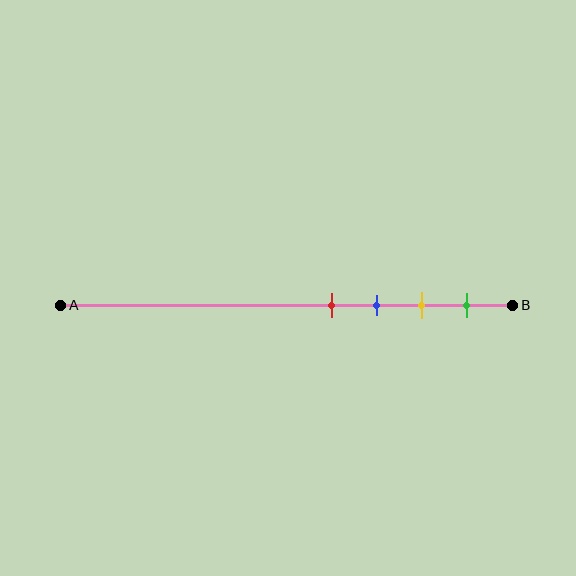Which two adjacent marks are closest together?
The red and blue marks are the closest adjacent pair.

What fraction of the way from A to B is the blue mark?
The blue mark is approximately 70% (0.7) of the way from A to B.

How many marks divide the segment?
There are 4 marks dividing the segment.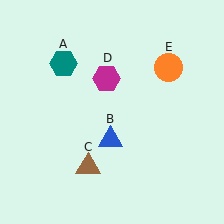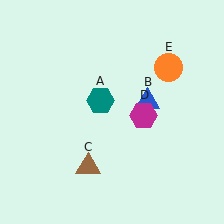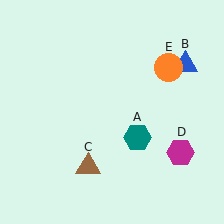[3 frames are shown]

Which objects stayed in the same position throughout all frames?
Brown triangle (object C) and orange circle (object E) remained stationary.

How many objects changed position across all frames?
3 objects changed position: teal hexagon (object A), blue triangle (object B), magenta hexagon (object D).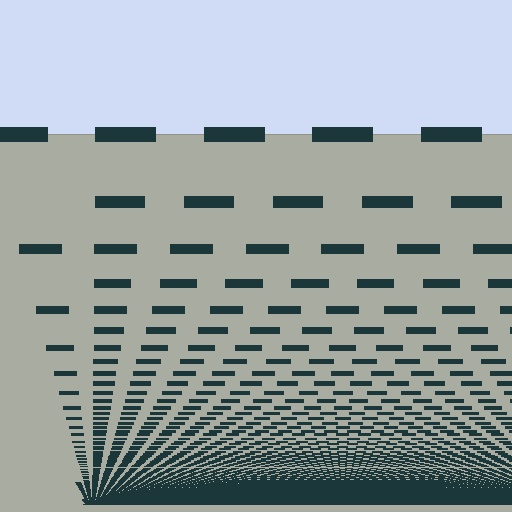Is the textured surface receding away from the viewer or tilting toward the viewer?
The surface appears to tilt toward the viewer. Texture elements get larger and sparser toward the top.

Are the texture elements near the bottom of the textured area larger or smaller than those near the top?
Smaller. The gradient is inverted — elements near the bottom are smaller and denser.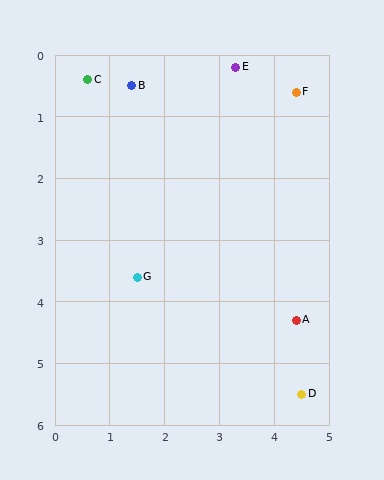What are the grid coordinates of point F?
Point F is at approximately (4.4, 0.6).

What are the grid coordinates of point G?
Point G is at approximately (1.5, 3.6).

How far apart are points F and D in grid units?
Points F and D are about 4.9 grid units apart.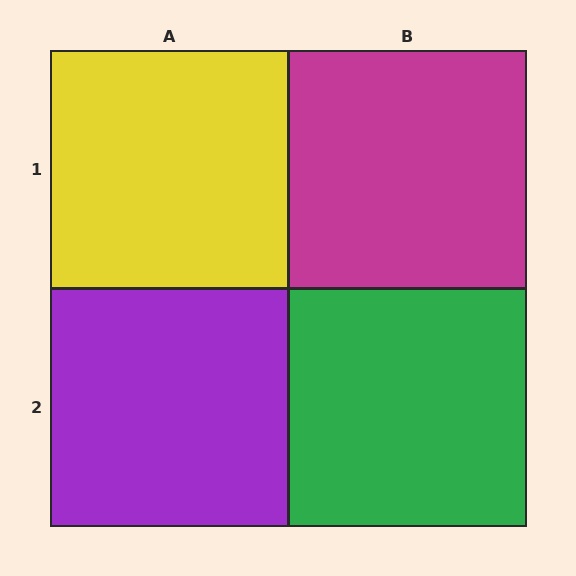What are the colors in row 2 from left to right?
Purple, green.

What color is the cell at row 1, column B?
Magenta.